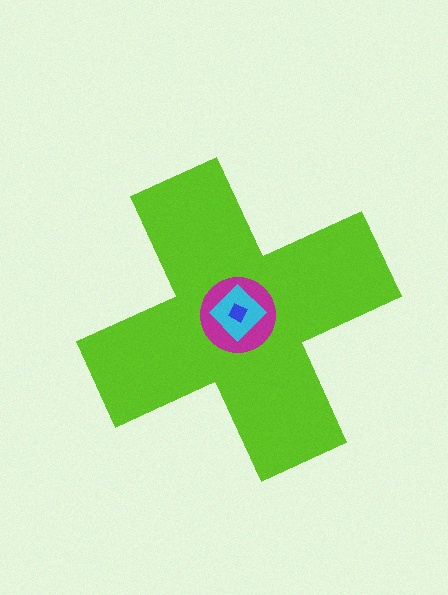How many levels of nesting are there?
4.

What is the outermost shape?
The lime cross.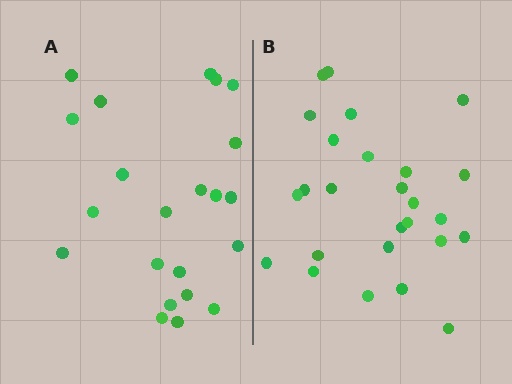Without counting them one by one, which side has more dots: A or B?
Region B (the right region) has more dots.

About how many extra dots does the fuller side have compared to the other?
Region B has about 4 more dots than region A.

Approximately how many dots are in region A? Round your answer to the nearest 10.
About 20 dots. (The exact count is 22, which rounds to 20.)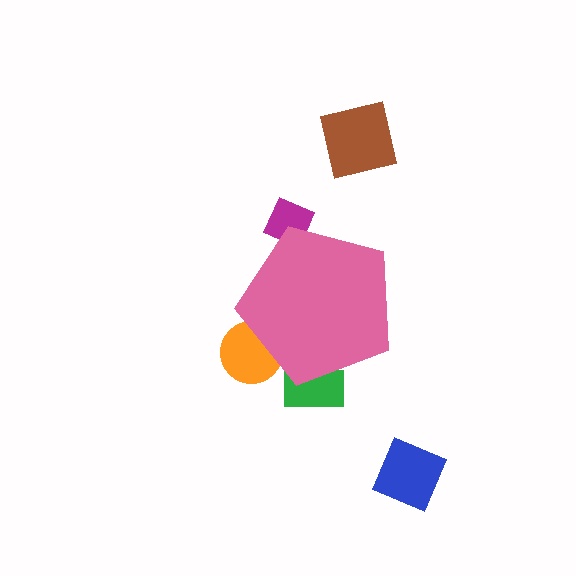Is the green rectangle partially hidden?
Yes, the green rectangle is partially hidden behind the pink pentagon.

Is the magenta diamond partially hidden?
Yes, the magenta diamond is partially hidden behind the pink pentagon.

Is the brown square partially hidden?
No, the brown square is fully visible.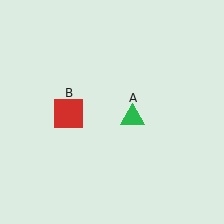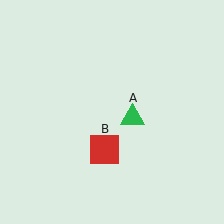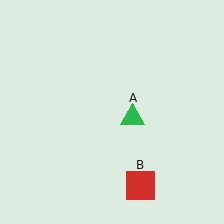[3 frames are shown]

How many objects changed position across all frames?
1 object changed position: red square (object B).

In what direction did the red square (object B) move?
The red square (object B) moved down and to the right.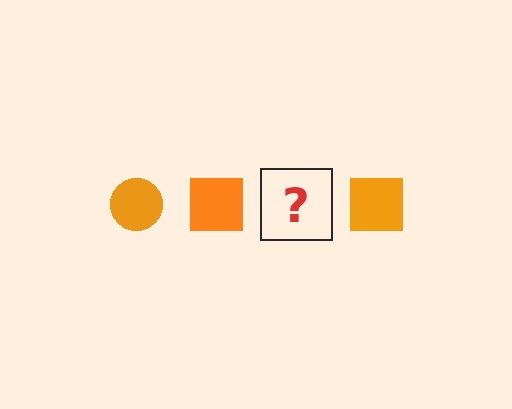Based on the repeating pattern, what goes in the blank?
The blank should be an orange circle.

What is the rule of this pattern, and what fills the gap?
The rule is that the pattern cycles through circle, square shapes in orange. The gap should be filled with an orange circle.